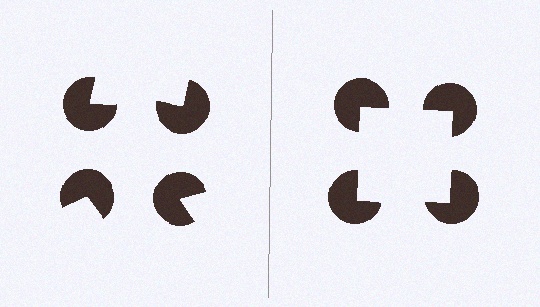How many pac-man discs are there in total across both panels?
8 — 4 on each side.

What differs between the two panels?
The pac-man discs are positioned identically on both sides; only the wedge orientations differ. On the right they align to a square; on the left they are misaligned.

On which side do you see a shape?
An illusory square appears on the right side. On the left side the wedge cuts are rotated, so no coherent shape forms.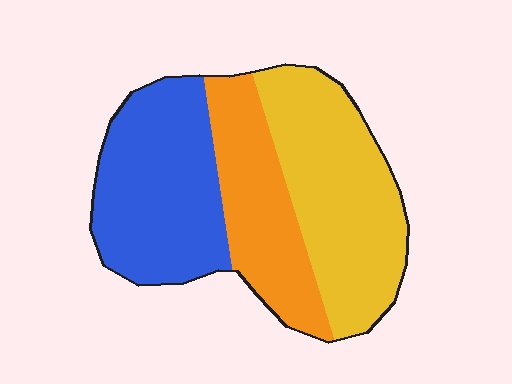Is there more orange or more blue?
Blue.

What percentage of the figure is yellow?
Yellow covers 39% of the figure.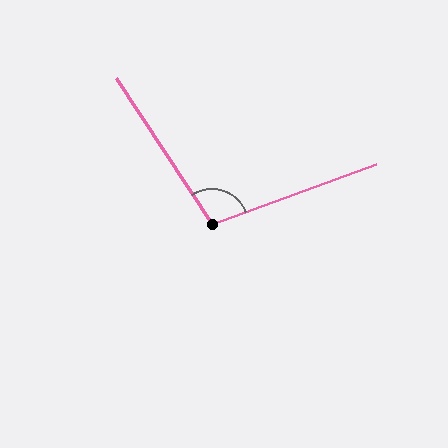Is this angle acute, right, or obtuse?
It is obtuse.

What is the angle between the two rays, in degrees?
Approximately 103 degrees.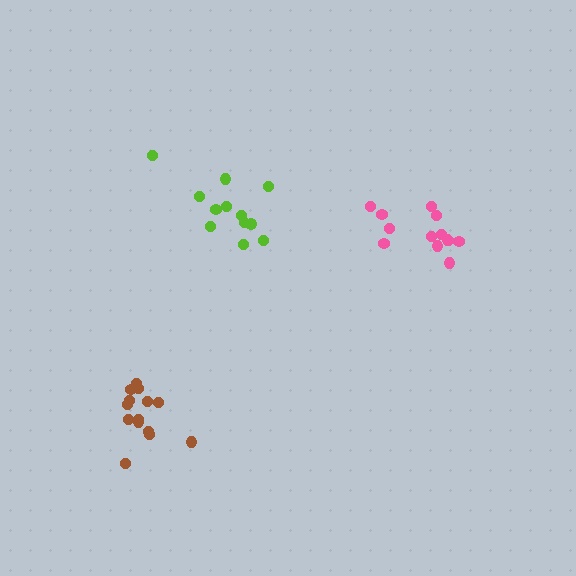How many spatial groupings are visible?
There are 3 spatial groupings.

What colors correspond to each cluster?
The clusters are colored: lime, brown, pink.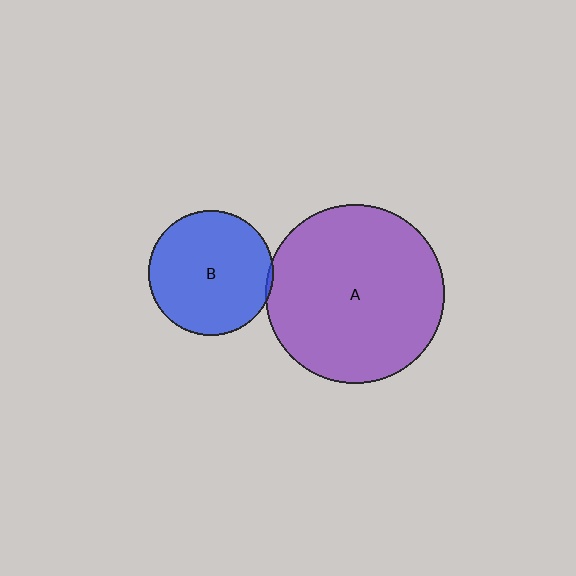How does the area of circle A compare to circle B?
Approximately 2.0 times.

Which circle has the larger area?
Circle A (purple).